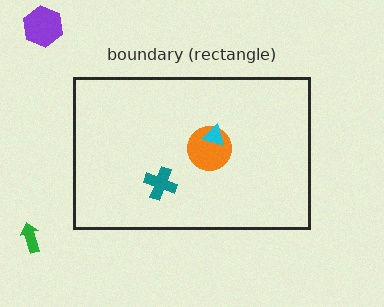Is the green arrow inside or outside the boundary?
Outside.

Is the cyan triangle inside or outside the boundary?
Inside.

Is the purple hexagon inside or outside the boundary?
Outside.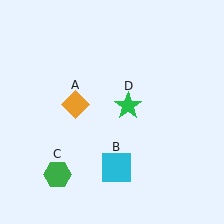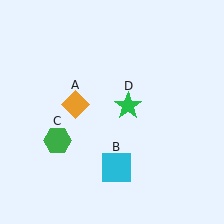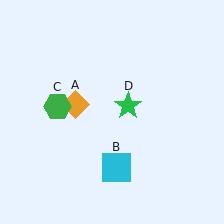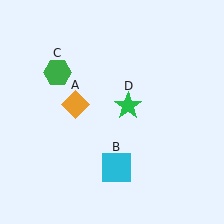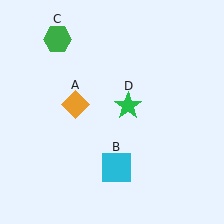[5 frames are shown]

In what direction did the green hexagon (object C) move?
The green hexagon (object C) moved up.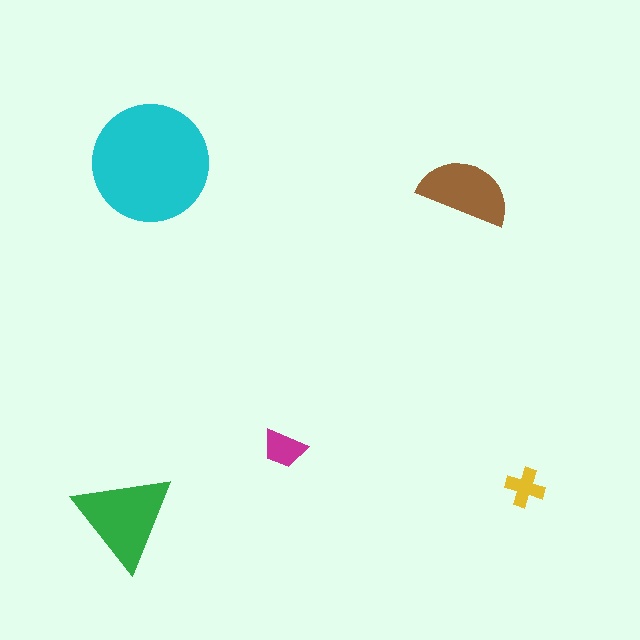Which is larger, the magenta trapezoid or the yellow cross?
The magenta trapezoid.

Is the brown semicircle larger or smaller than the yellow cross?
Larger.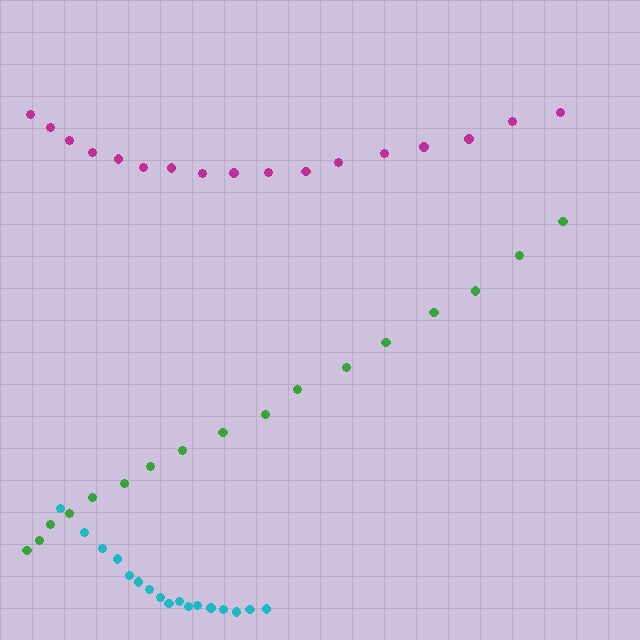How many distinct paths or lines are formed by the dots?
There are 3 distinct paths.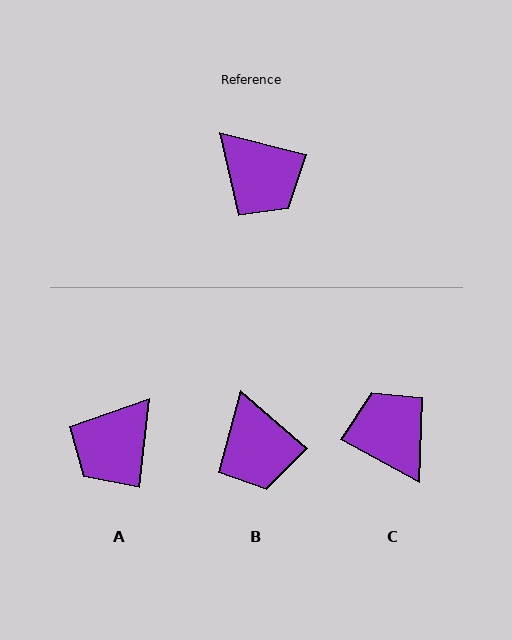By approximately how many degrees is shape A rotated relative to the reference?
Approximately 83 degrees clockwise.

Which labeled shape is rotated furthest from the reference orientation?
C, about 165 degrees away.